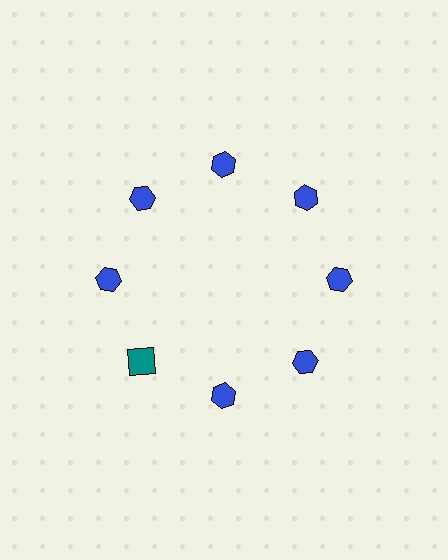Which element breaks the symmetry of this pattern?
The teal square at roughly the 8 o'clock position breaks the symmetry. All other shapes are blue hexagons.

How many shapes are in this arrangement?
There are 8 shapes arranged in a ring pattern.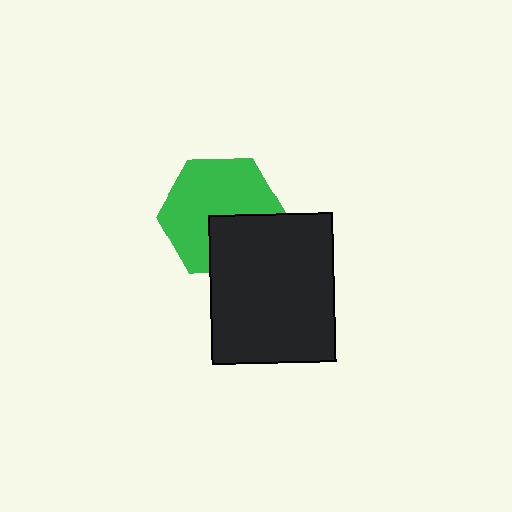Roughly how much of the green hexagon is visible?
Most of it is visible (roughly 68%).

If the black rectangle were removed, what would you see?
You would see the complete green hexagon.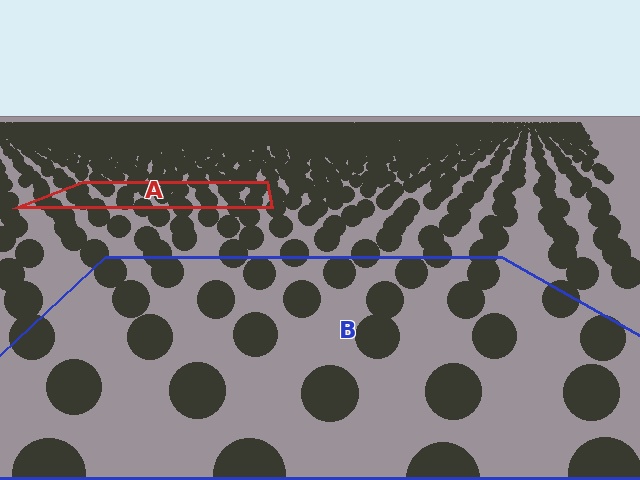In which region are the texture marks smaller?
The texture marks are smaller in region A, because it is farther away.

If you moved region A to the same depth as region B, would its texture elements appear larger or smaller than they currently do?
They would appear larger. At a closer depth, the same texture elements are projected at a bigger on-screen size.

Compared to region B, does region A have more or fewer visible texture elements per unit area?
Region A has more texture elements per unit area — they are packed more densely because it is farther away.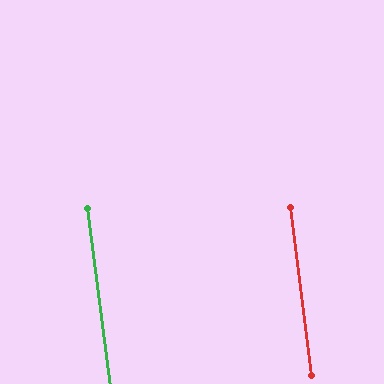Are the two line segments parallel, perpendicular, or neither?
Parallel — their directions differ by only 0.2°.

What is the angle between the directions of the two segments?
Approximately 0 degrees.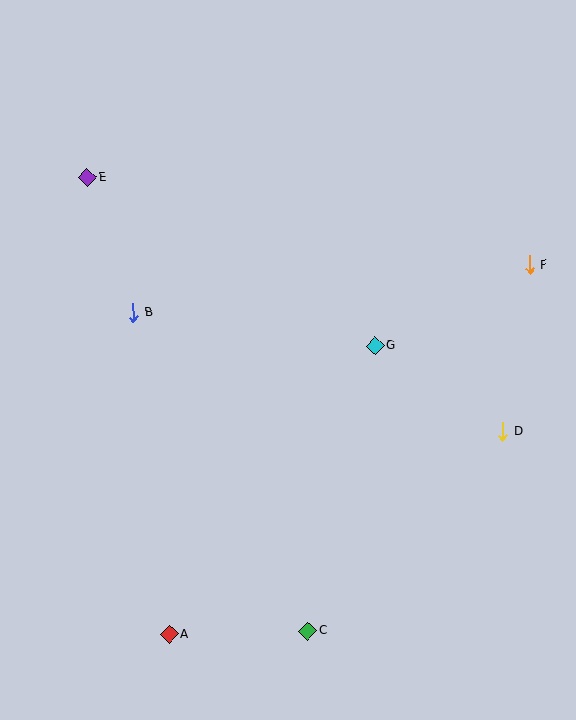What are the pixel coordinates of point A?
Point A is at (169, 634).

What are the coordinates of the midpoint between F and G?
The midpoint between F and G is at (452, 305).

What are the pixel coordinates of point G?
Point G is at (375, 346).